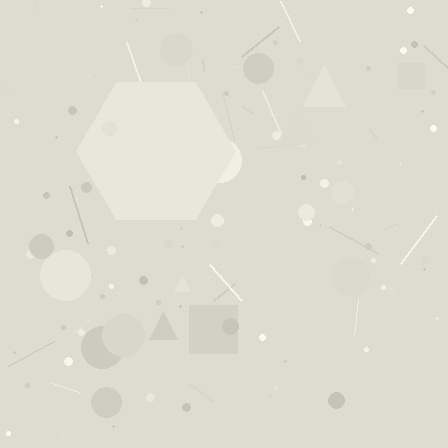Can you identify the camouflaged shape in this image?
The camouflaged shape is a hexagon.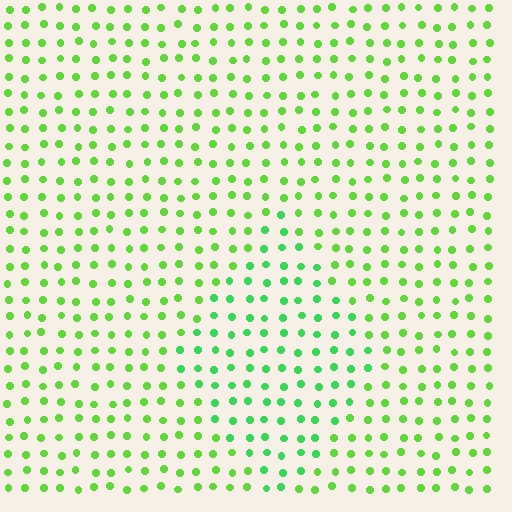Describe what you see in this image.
The image is filled with small lime elements in a uniform arrangement. A diamond-shaped region is visible where the elements are tinted to a slightly different hue, forming a subtle color boundary.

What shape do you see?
I see a diamond.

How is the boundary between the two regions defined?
The boundary is defined purely by a slight shift in hue (about 26 degrees). Spacing, size, and orientation are identical on both sides.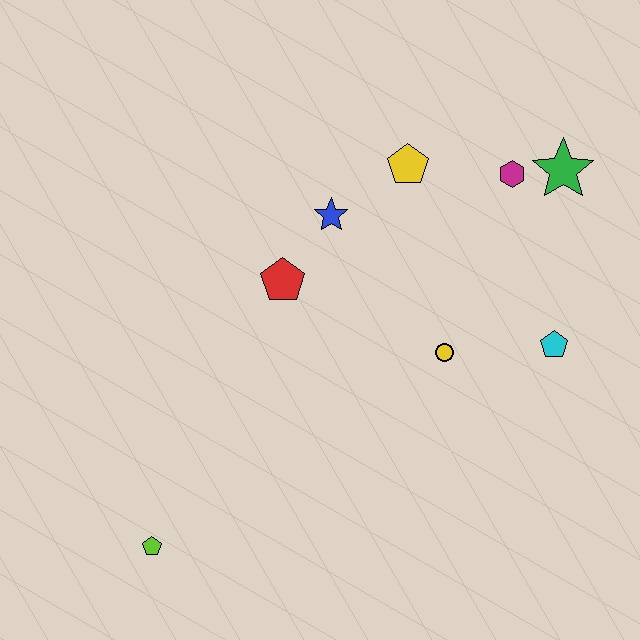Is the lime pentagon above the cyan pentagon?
No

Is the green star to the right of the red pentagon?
Yes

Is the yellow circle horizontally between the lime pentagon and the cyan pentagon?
Yes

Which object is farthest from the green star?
The lime pentagon is farthest from the green star.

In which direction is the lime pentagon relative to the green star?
The lime pentagon is to the left of the green star.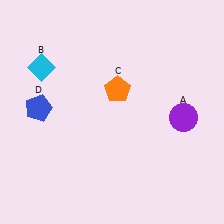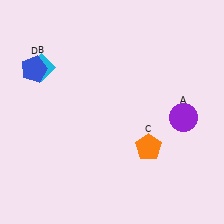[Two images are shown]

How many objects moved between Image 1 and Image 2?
2 objects moved between the two images.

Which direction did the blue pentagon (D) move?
The blue pentagon (D) moved up.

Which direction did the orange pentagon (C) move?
The orange pentagon (C) moved down.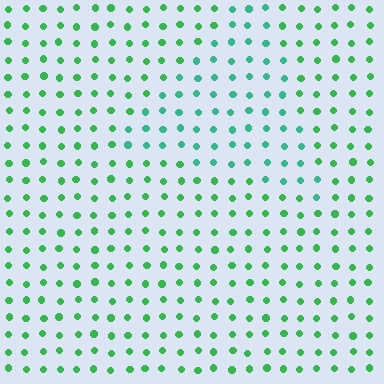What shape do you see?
I see a triangle.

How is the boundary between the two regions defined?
The boundary is defined purely by a slight shift in hue (about 29 degrees). Spacing, size, and orientation are identical on both sides.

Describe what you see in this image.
The image is filled with small green elements in a uniform arrangement. A triangle-shaped region is visible where the elements are tinted to a slightly different hue, forming a subtle color boundary.